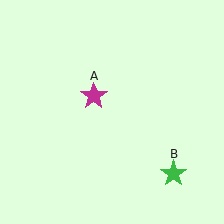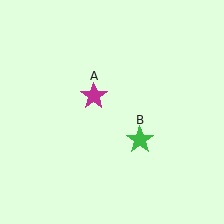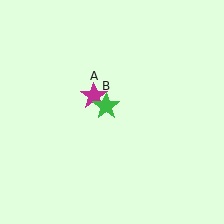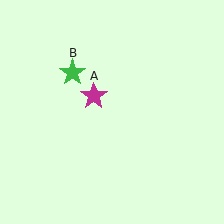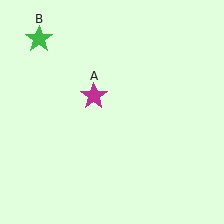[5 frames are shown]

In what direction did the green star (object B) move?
The green star (object B) moved up and to the left.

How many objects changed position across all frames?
1 object changed position: green star (object B).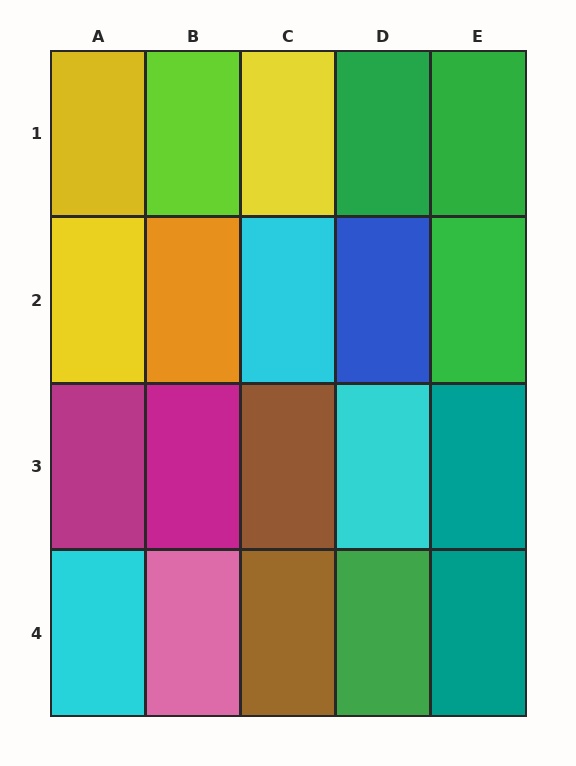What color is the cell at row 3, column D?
Cyan.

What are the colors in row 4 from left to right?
Cyan, pink, brown, green, teal.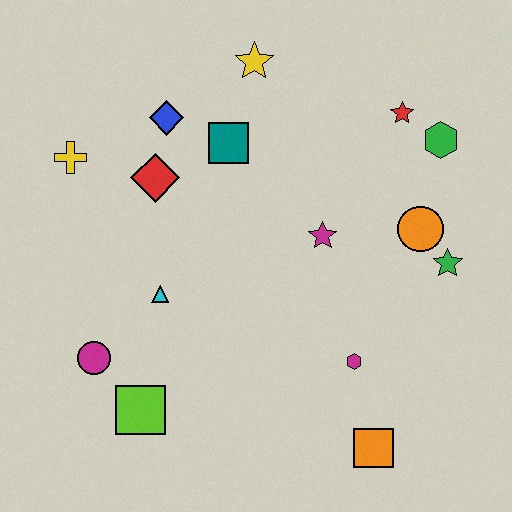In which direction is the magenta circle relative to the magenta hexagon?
The magenta circle is to the left of the magenta hexagon.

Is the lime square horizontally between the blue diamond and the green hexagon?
No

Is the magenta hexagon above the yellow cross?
No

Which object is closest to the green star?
The orange circle is closest to the green star.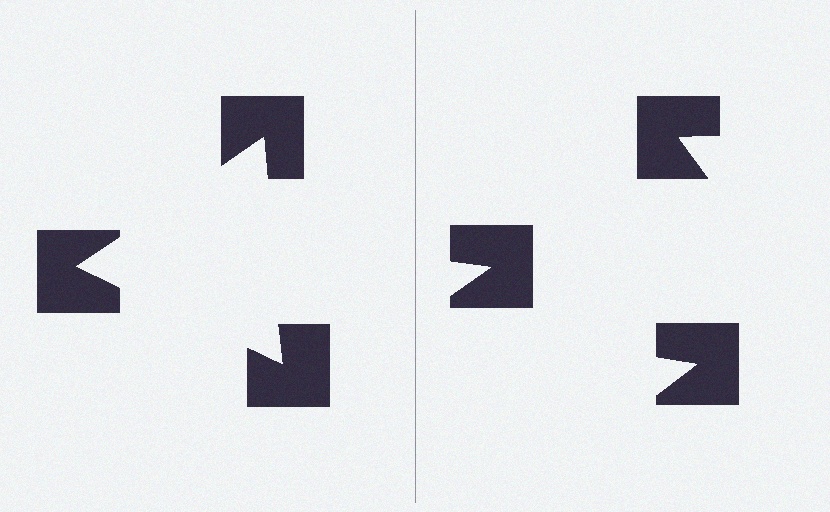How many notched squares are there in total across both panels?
6 — 3 on each side.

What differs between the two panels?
The notched squares are positioned identically on both sides; only the wedge orientations differ. On the left they align to a triangle; on the right they are misaligned.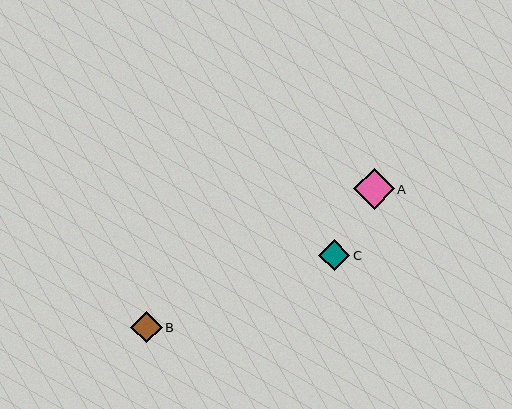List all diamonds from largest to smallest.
From largest to smallest: A, B, C.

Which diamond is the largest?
Diamond A is the largest with a size of approximately 40 pixels.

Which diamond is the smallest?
Diamond C is the smallest with a size of approximately 31 pixels.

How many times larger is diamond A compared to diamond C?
Diamond A is approximately 1.3 times the size of diamond C.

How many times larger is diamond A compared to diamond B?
Diamond A is approximately 1.3 times the size of diamond B.